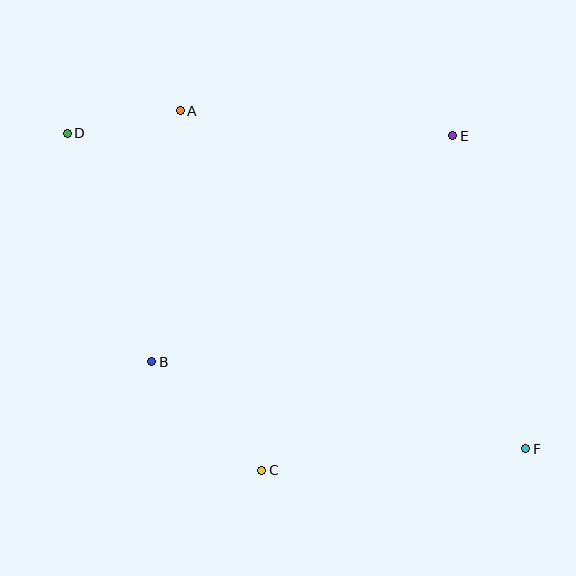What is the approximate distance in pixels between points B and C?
The distance between B and C is approximately 155 pixels.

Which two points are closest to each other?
Points A and D are closest to each other.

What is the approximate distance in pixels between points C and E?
The distance between C and E is approximately 385 pixels.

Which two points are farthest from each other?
Points D and F are farthest from each other.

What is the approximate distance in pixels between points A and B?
The distance between A and B is approximately 253 pixels.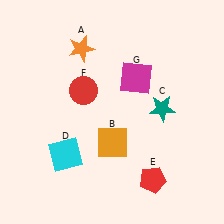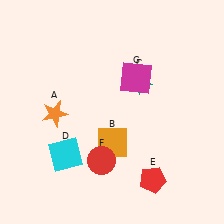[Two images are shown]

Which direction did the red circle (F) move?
The red circle (F) moved down.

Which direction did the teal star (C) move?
The teal star (C) moved up.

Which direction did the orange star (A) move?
The orange star (A) moved down.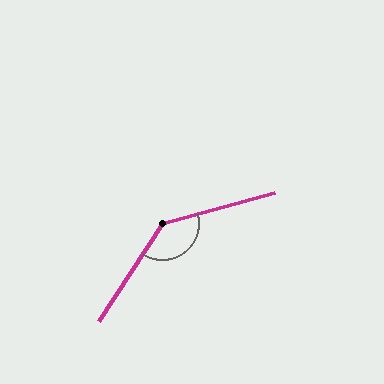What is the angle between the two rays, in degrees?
Approximately 138 degrees.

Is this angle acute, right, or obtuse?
It is obtuse.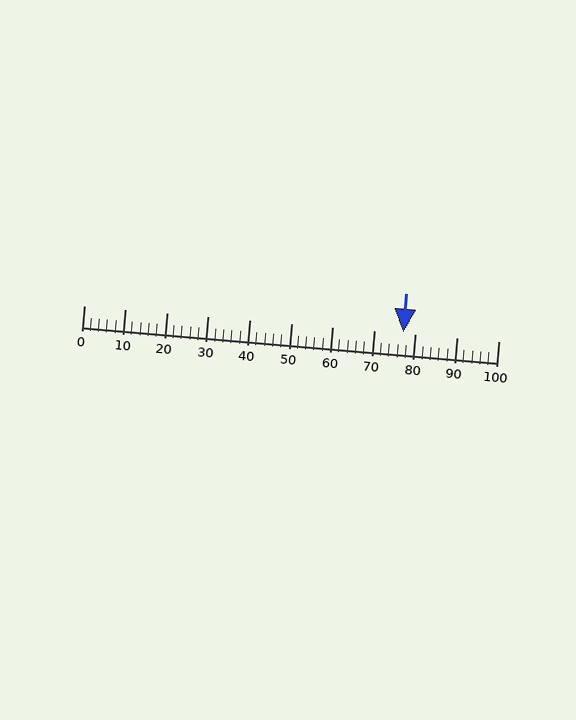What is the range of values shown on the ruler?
The ruler shows values from 0 to 100.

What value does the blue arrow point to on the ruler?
The blue arrow points to approximately 77.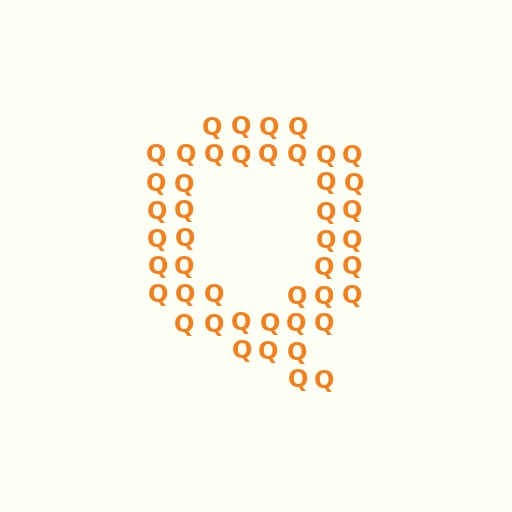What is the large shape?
The large shape is the letter Q.